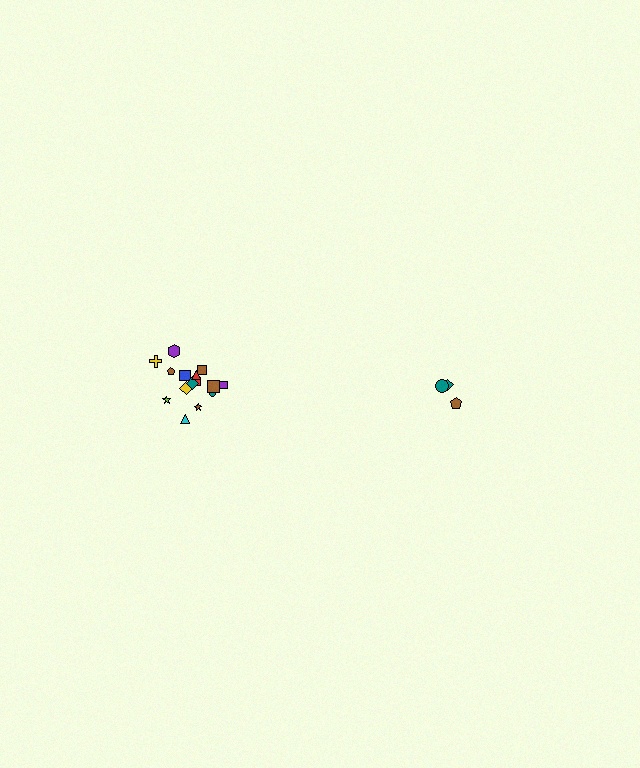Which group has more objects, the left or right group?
The left group.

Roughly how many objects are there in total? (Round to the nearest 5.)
Roughly 20 objects in total.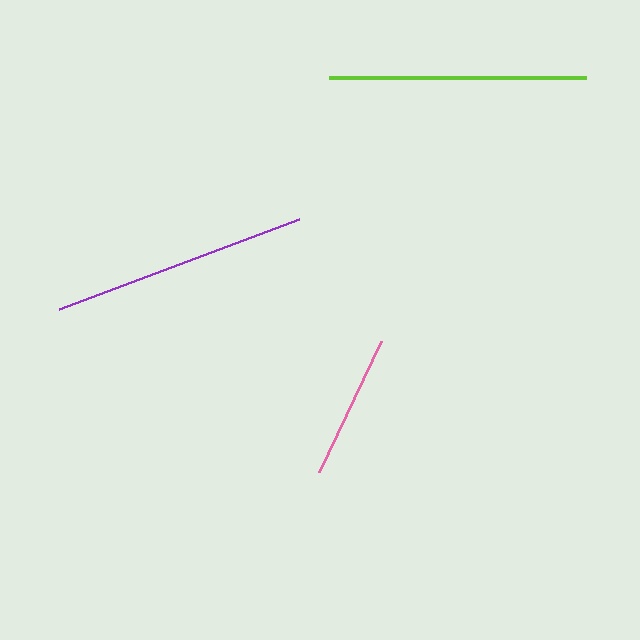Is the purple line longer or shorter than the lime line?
The lime line is longer than the purple line.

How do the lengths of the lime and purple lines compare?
The lime and purple lines are approximately the same length.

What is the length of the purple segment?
The purple segment is approximately 256 pixels long.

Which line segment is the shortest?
The pink line is the shortest at approximately 145 pixels.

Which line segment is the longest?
The lime line is the longest at approximately 257 pixels.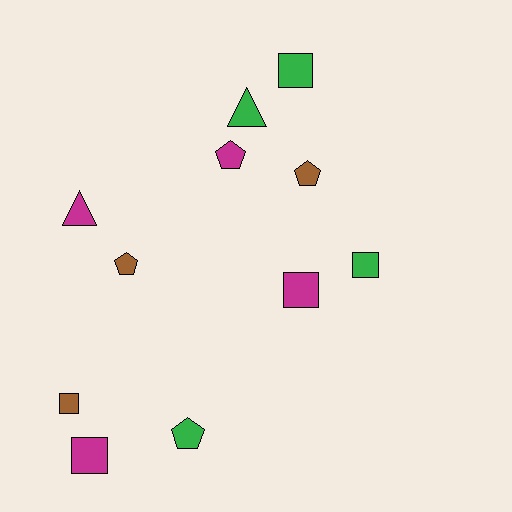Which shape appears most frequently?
Square, with 5 objects.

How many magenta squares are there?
There are 2 magenta squares.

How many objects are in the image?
There are 11 objects.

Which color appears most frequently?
Magenta, with 4 objects.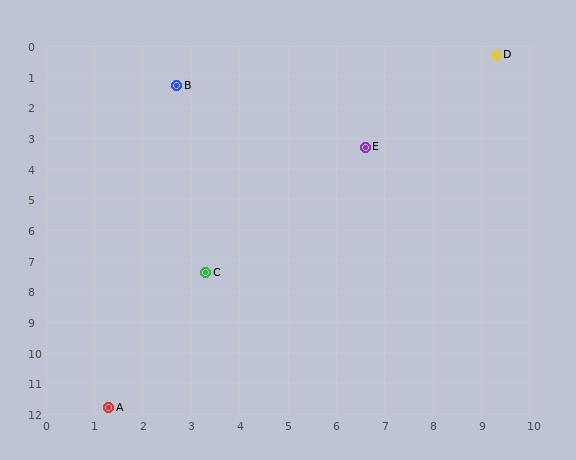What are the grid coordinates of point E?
Point E is at approximately (6.6, 3.3).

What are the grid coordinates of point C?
Point C is at approximately (3.3, 7.4).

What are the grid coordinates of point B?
Point B is at approximately (2.7, 1.3).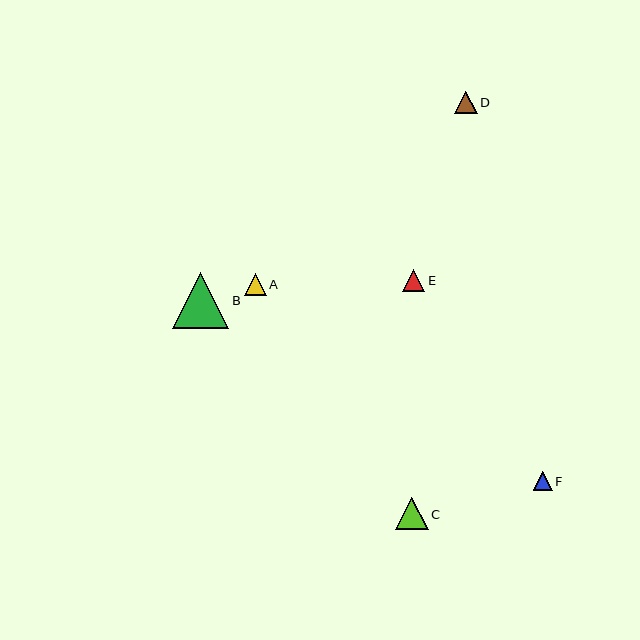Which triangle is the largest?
Triangle B is the largest with a size of approximately 56 pixels.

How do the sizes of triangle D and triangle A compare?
Triangle D and triangle A are approximately the same size.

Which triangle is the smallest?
Triangle F is the smallest with a size of approximately 18 pixels.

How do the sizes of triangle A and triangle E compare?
Triangle A and triangle E are approximately the same size.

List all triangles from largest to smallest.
From largest to smallest: B, C, D, A, E, F.